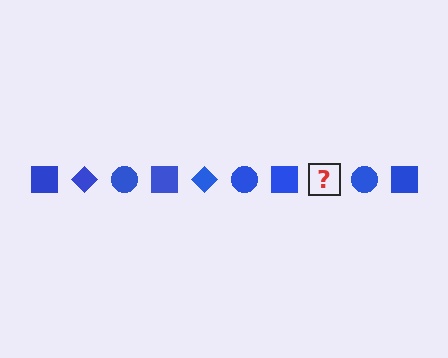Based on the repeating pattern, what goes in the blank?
The blank should be a blue diamond.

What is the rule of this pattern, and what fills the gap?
The rule is that the pattern cycles through square, diamond, circle shapes in blue. The gap should be filled with a blue diamond.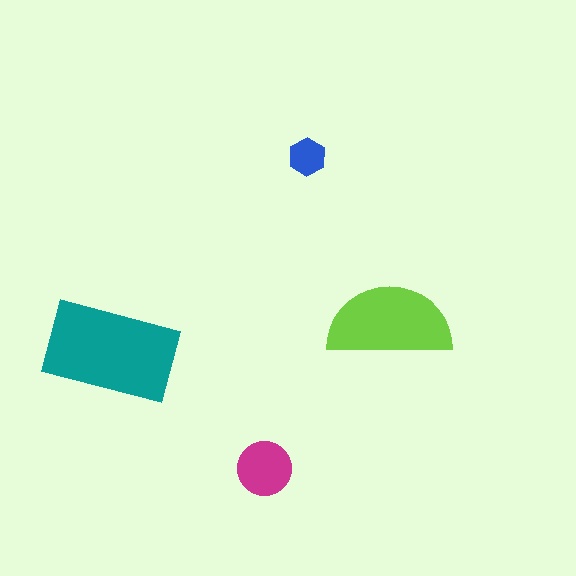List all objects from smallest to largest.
The blue hexagon, the magenta circle, the lime semicircle, the teal rectangle.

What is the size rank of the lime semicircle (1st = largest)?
2nd.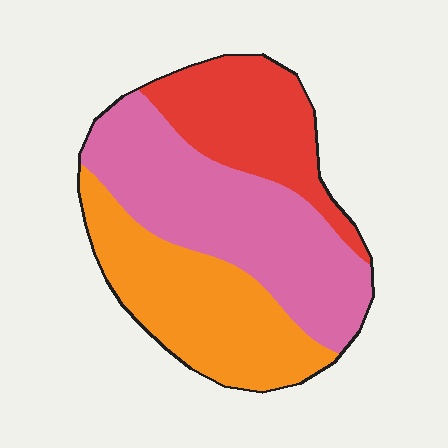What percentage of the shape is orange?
Orange takes up about one third (1/3) of the shape.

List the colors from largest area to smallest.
From largest to smallest: pink, orange, red.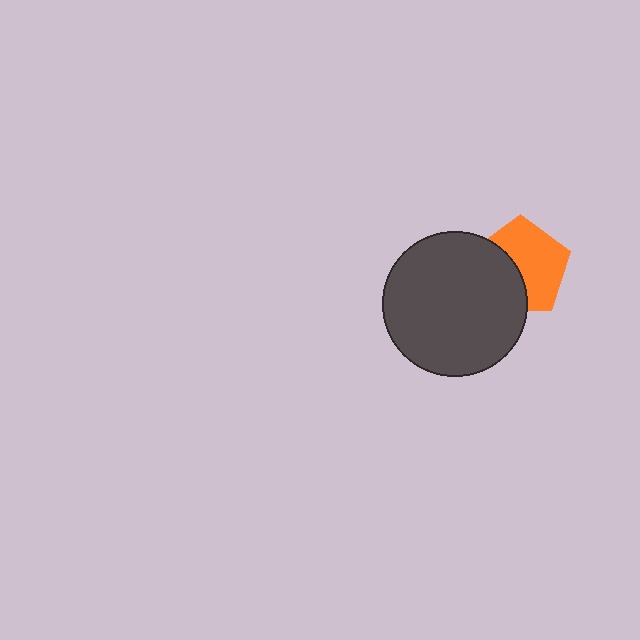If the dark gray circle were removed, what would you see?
You would see the complete orange pentagon.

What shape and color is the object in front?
The object in front is a dark gray circle.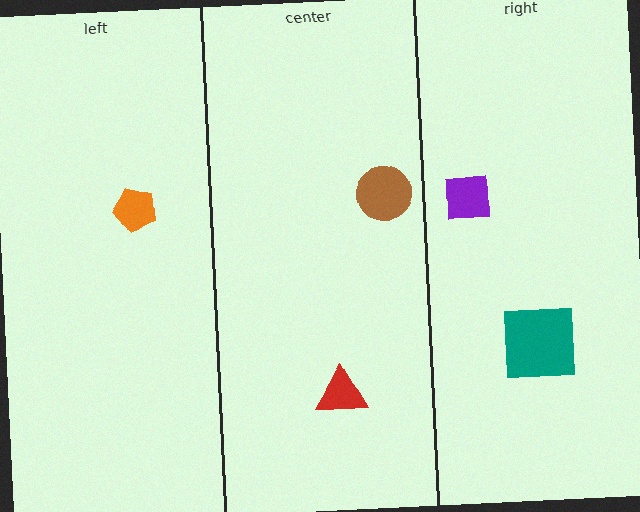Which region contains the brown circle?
The center region.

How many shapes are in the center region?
2.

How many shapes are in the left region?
1.